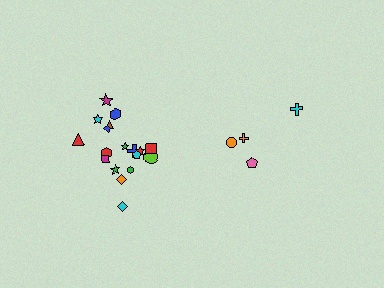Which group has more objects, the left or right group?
The left group.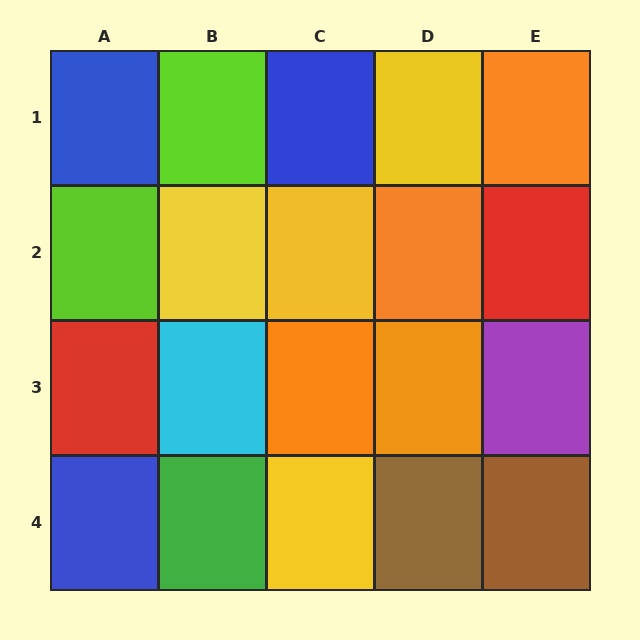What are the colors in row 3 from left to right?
Red, cyan, orange, orange, purple.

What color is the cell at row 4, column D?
Brown.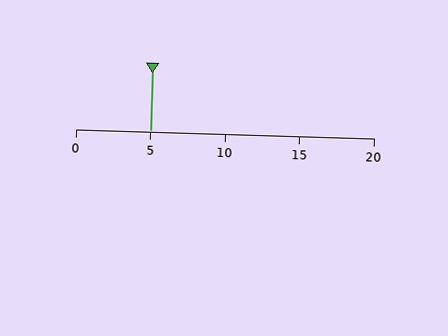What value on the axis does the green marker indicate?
The marker indicates approximately 5.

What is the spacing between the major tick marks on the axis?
The major ticks are spaced 5 apart.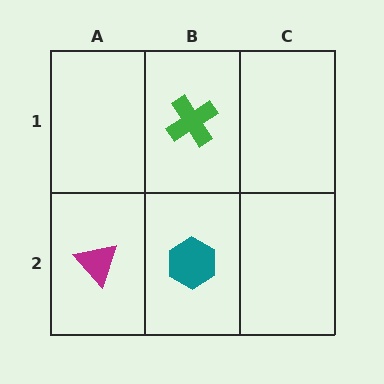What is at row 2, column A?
A magenta triangle.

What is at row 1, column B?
A green cross.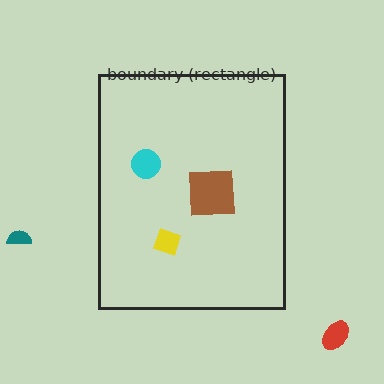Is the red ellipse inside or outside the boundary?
Outside.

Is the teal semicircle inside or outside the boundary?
Outside.